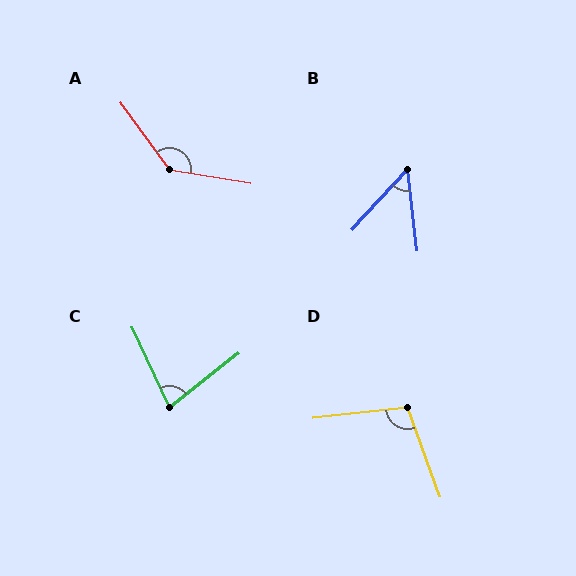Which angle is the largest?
A, at approximately 136 degrees.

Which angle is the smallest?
B, at approximately 49 degrees.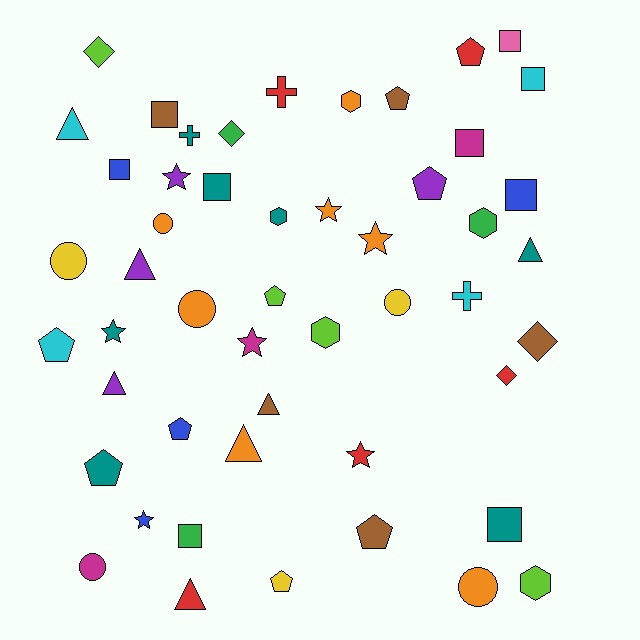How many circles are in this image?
There are 6 circles.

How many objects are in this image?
There are 50 objects.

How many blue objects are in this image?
There are 4 blue objects.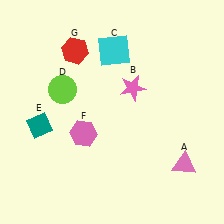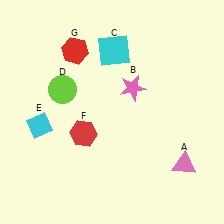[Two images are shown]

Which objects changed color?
E changed from teal to cyan. F changed from pink to red.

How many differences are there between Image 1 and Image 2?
There are 2 differences between the two images.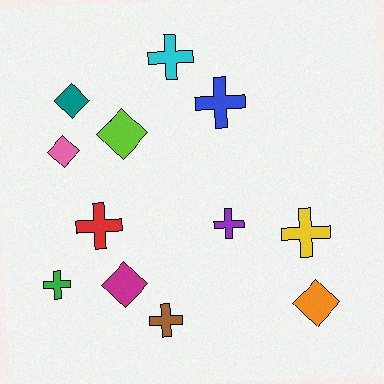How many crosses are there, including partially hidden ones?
There are 7 crosses.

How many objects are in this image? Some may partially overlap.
There are 12 objects.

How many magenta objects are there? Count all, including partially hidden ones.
There is 1 magenta object.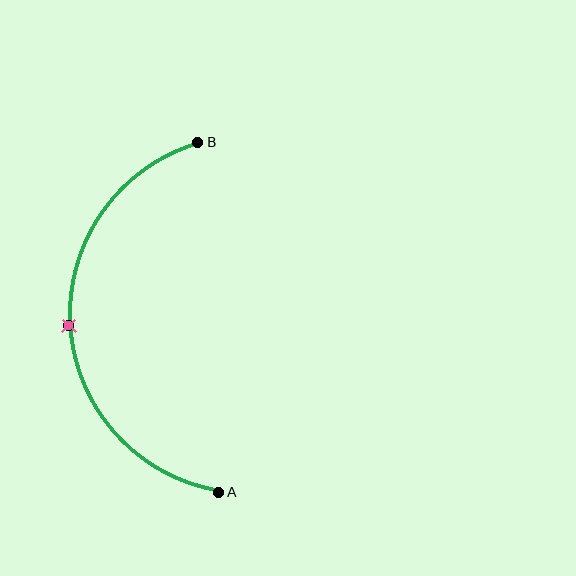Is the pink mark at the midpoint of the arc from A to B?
Yes. The pink mark lies on the arc at equal arc-length from both A and B — it is the arc midpoint.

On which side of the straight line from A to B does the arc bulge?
The arc bulges to the left of the straight line connecting A and B.